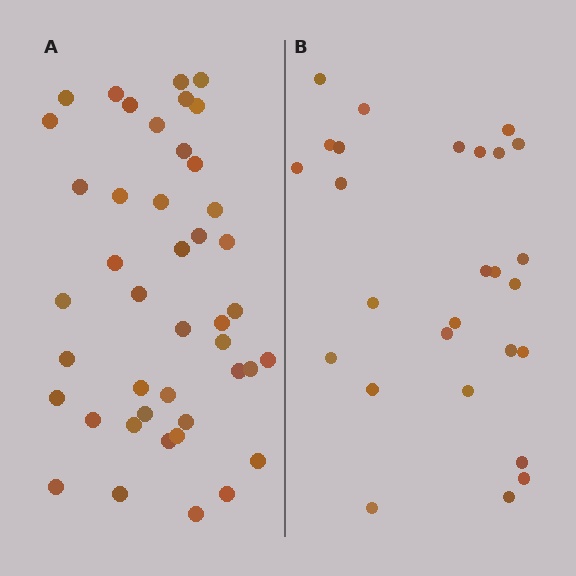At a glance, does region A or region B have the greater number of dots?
Region A (the left region) has more dots.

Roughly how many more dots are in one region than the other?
Region A has approximately 15 more dots than region B.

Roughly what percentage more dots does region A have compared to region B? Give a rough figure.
About 60% more.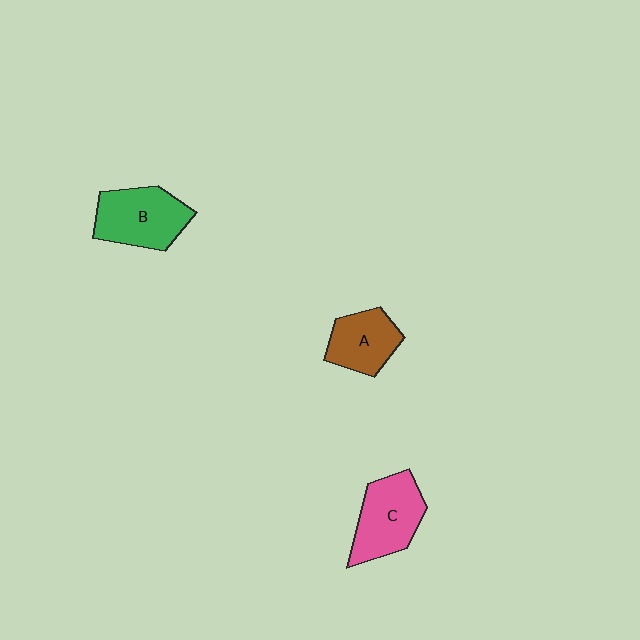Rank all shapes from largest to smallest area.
From largest to smallest: B (green), C (pink), A (brown).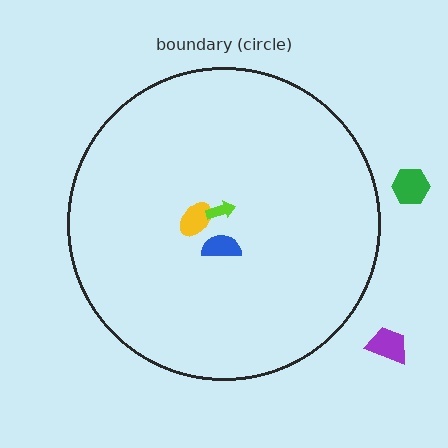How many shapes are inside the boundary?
3 inside, 2 outside.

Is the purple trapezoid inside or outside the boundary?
Outside.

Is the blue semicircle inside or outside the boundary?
Inside.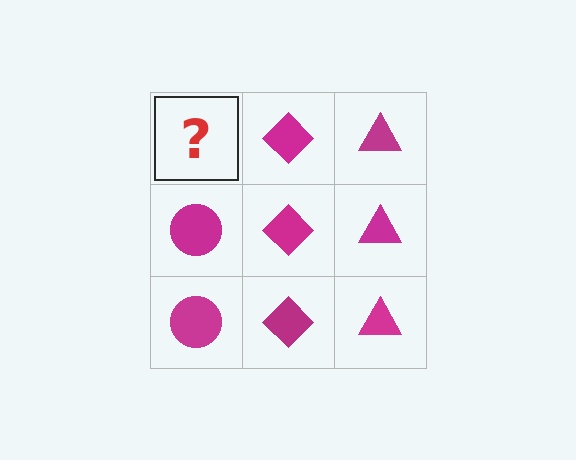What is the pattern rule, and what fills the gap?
The rule is that each column has a consistent shape. The gap should be filled with a magenta circle.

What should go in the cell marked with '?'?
The missing cell should contain a magenta circle.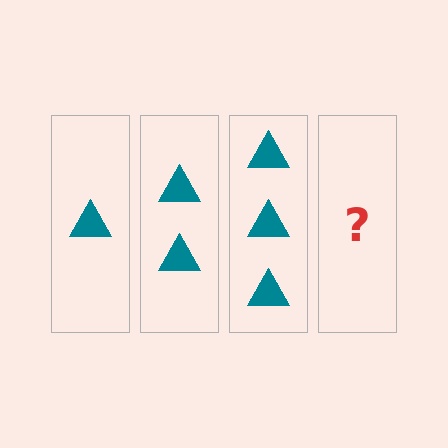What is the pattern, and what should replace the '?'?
The pattern is that each step adds one more triangle. The '?' should be 4 triangles.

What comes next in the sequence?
The next element should be 4 triangles.